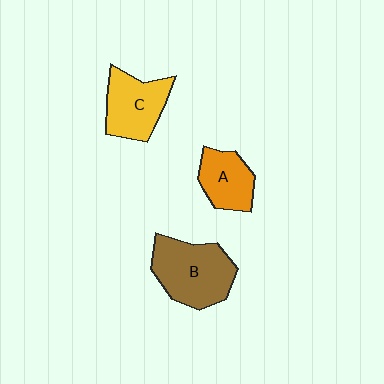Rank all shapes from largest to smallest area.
From largest to smallest: B (brown), C (yellow), A (orange).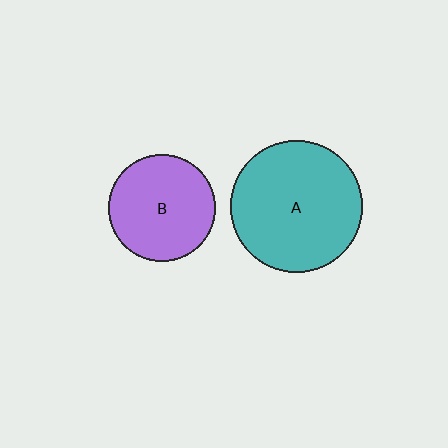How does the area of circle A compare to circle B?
Approximately 1.5 times.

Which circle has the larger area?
Circle A (teal).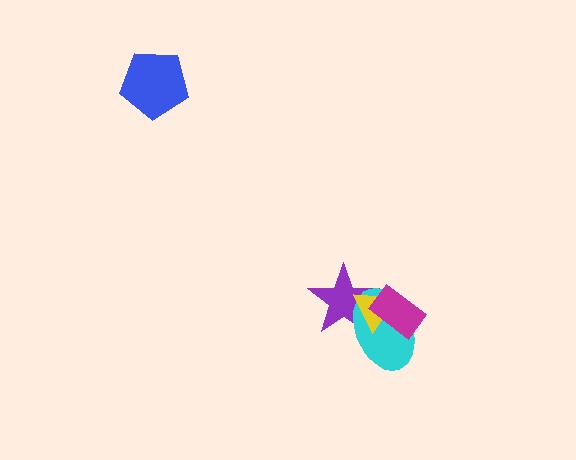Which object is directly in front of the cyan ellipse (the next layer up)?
The yellow triangle is directly in front of the cyan ellipse.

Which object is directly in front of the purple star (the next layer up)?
The cyan ellipse is directly in front of the purple star.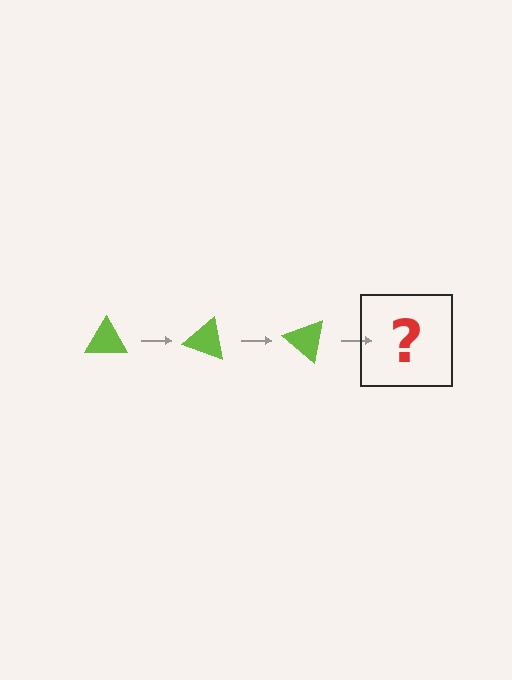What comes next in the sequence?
The next element should be a lime triangle rotated 60 degrees.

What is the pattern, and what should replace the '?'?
The pattern is that the triangle rotates 20 degrees each step. The '?' should be a lime triangle rotated 60 degrees.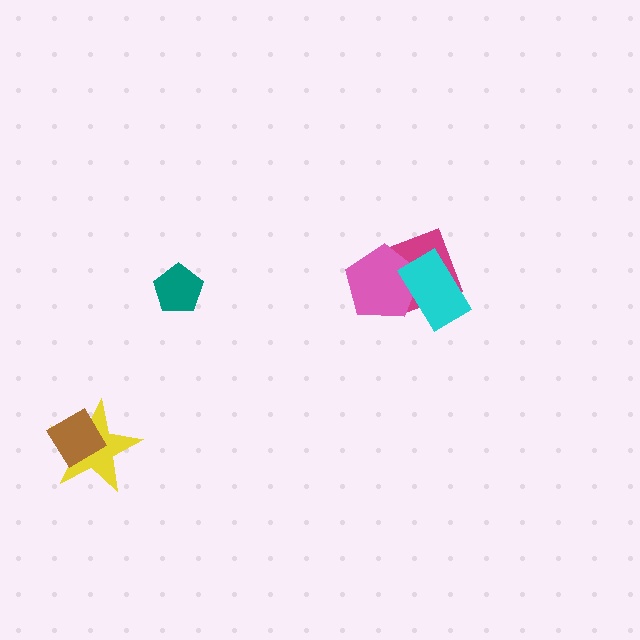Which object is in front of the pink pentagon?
The cyan rectangle is in front of the pink pentagon.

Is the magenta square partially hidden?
Yes, it is partially covered by another shape.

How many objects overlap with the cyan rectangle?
2 objects overlap with the cyan rectangle.